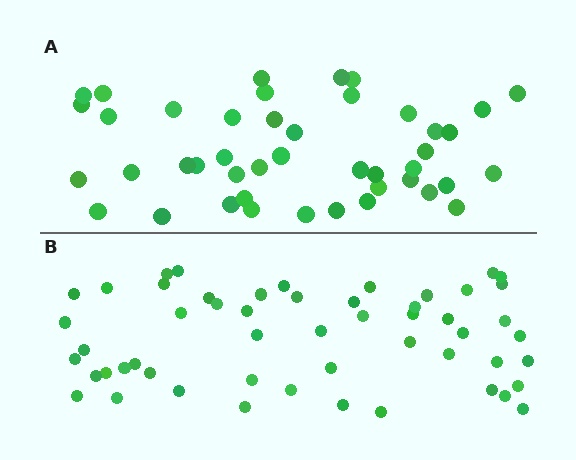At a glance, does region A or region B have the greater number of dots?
Region B (the bottom region) has more dots.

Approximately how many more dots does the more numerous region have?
Region B has roughly 8 or so more dots than region A.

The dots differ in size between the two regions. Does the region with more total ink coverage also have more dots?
No. Region A has more total ink coverage because its dots are larger, but region B actually contains more individual dots. Total area can be misleading — the number of items is what matters here.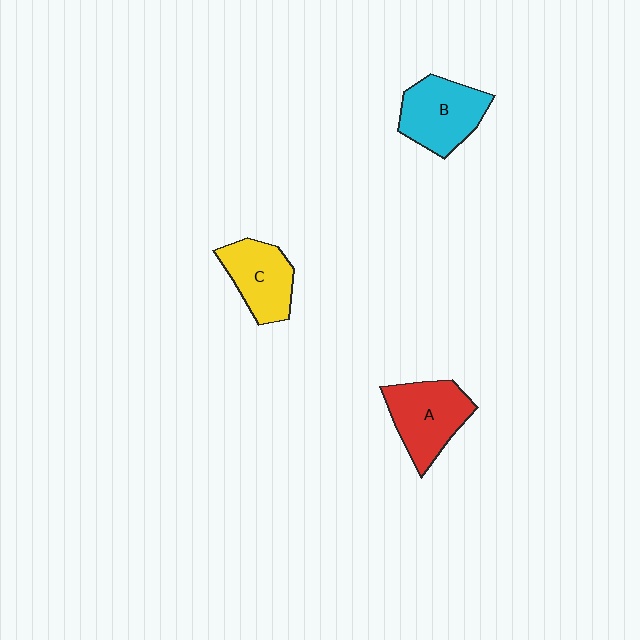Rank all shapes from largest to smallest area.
From largest to smallest: A (red), B (cyan), C (yellow).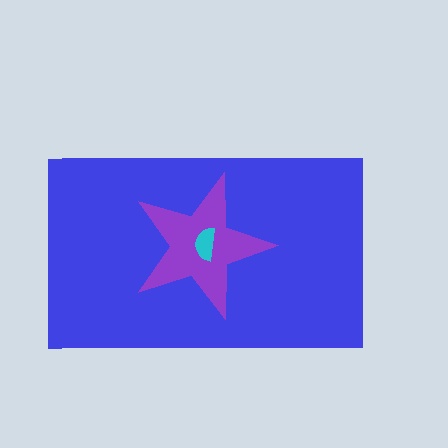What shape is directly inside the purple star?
The cyan semicircle.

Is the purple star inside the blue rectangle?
Yes.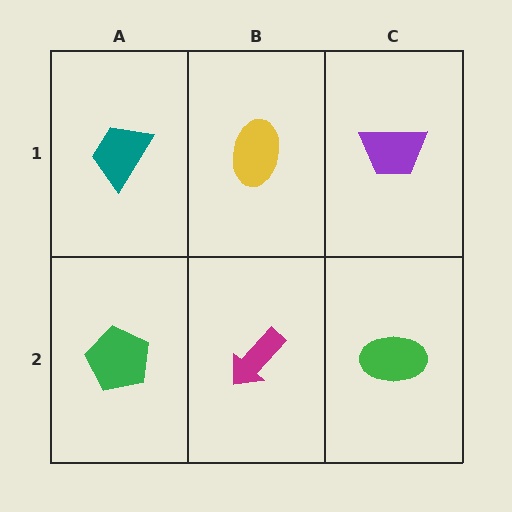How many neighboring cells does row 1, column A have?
2.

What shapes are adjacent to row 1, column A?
A green pentagon (row 2, column A), a yellow ellipse (row 1, column B).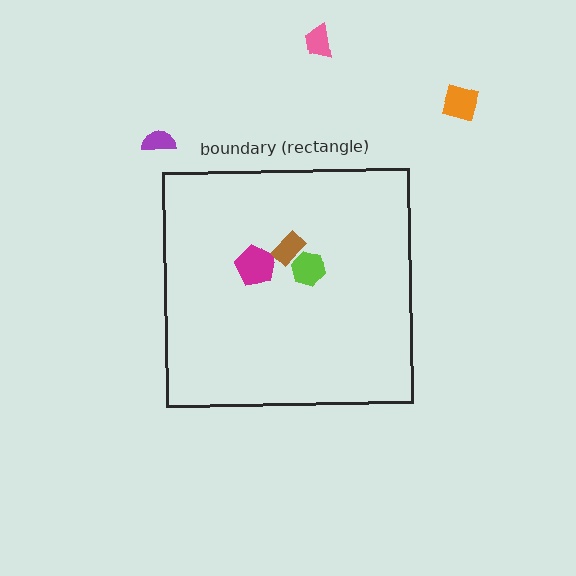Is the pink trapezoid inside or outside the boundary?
Outside.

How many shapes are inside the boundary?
3 inside, 3 outside.